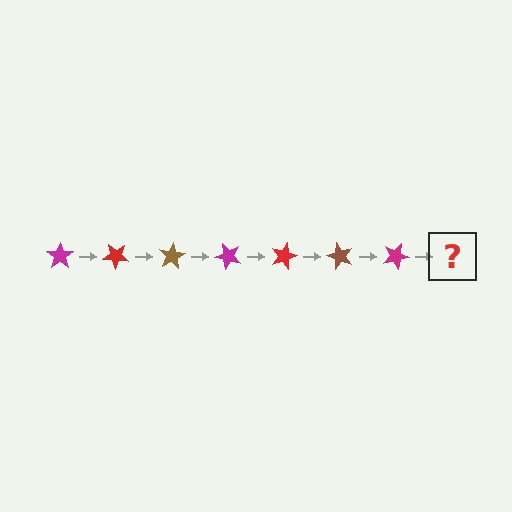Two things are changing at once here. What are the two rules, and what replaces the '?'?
The two rules are that it rotates 40 degrees each step and the color cycles through magenta, red, and brown. The '?' should be a red star, rotated 280 degrees from the start.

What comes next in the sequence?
The next element should be a red star, rotated 280 degrees from the start.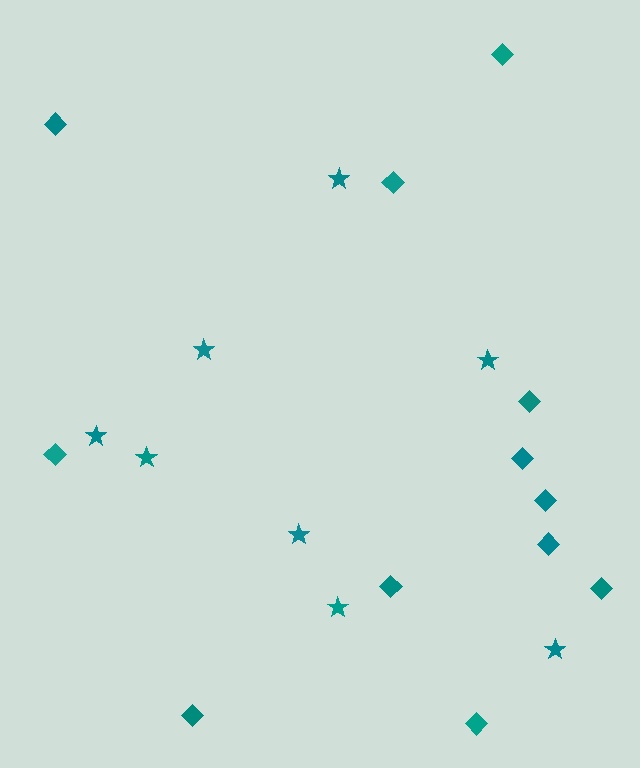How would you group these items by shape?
There are 2 groups: one group of stars (8) and one group of diamonds (12).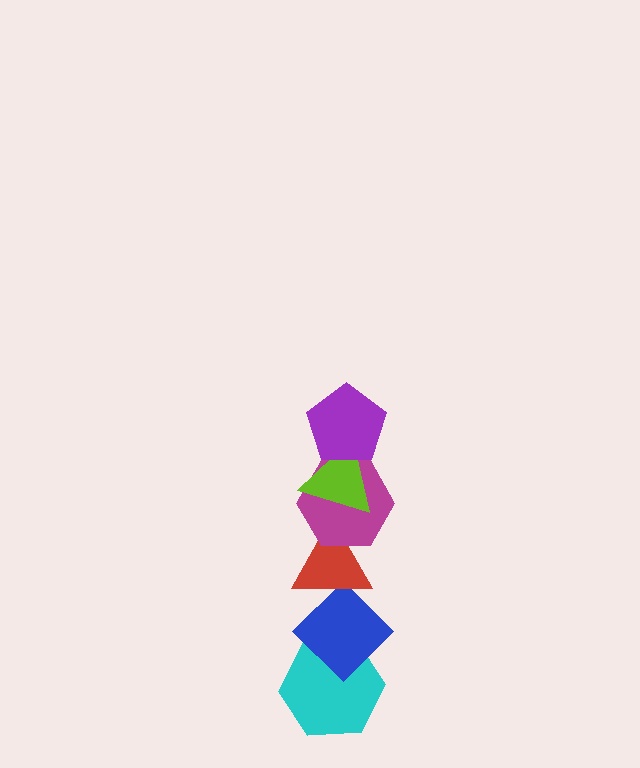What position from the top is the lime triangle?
The lime triangle is 2nd from the top.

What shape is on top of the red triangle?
The magenta hexagon is on top of the red triangle.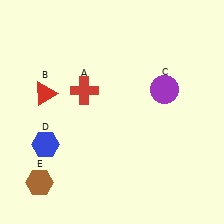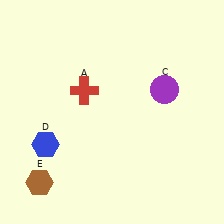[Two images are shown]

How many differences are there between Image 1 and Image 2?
There is 1 difference between the two images.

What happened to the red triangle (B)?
The red triangle (B) was removed in Image 2. It was in the top-left area of Image 1.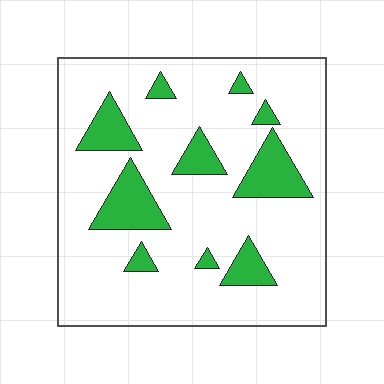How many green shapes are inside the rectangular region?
10.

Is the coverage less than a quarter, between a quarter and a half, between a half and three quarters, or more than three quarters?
Less than a quarter.